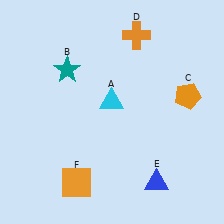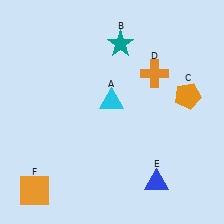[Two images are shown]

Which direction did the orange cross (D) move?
The orange cross (D) moved down.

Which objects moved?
The objects that moved are: the teal star (B), the orange cross (D), the orange square (F).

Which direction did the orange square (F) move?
The orange square (F) moved left.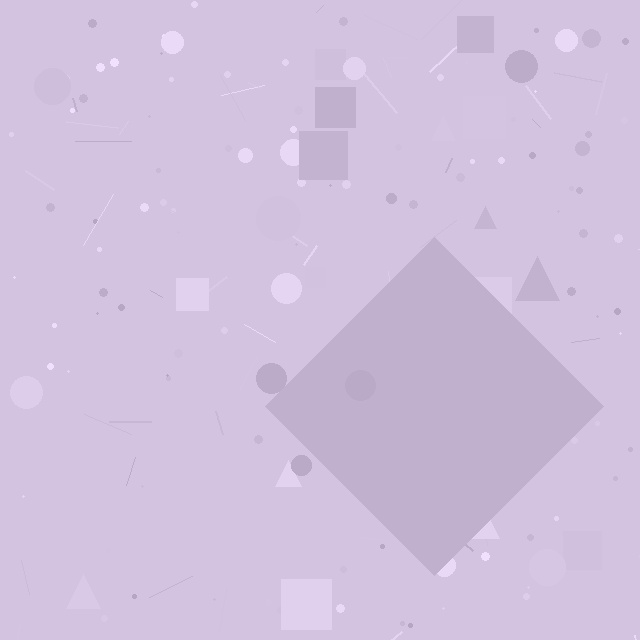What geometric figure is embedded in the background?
A diamond is embedded in the background.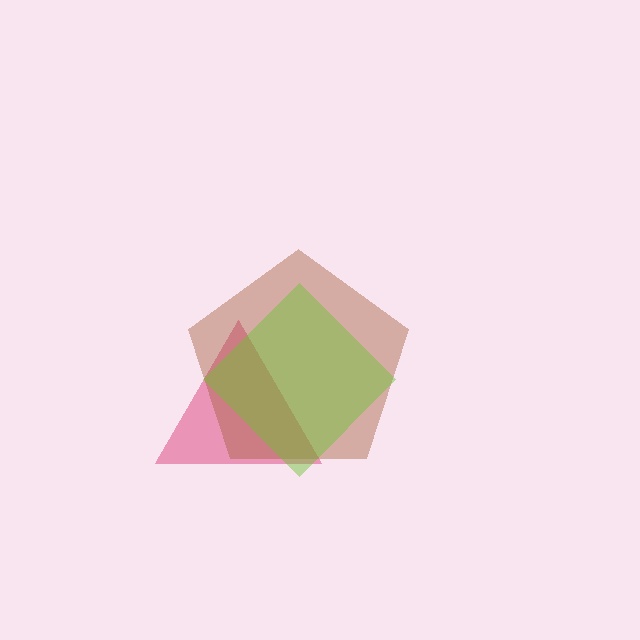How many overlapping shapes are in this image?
There are 3 overlapping shapes in the image.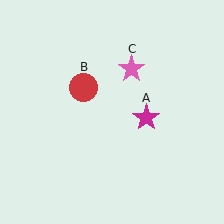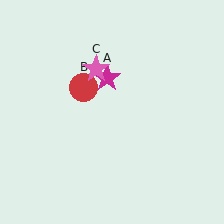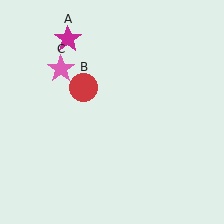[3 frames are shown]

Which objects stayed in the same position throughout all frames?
Red circle (object B) remained stationary.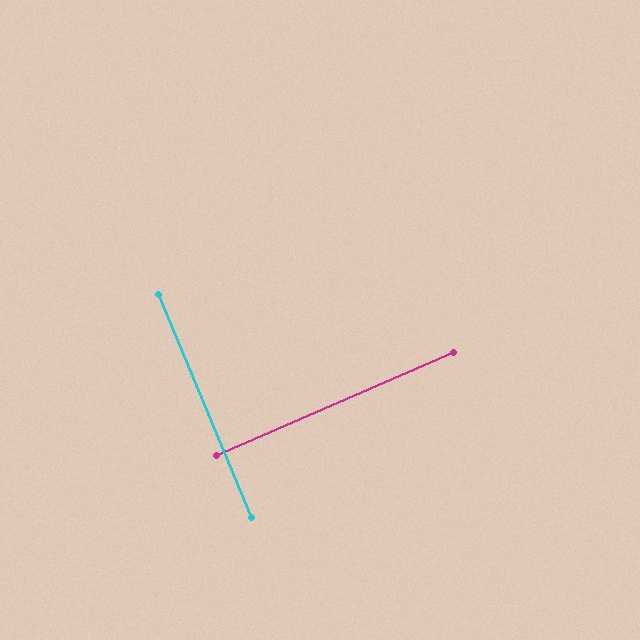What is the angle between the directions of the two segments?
Approximately 89 degrees.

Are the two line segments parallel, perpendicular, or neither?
Perpendicular — they meet at approximately 89°.